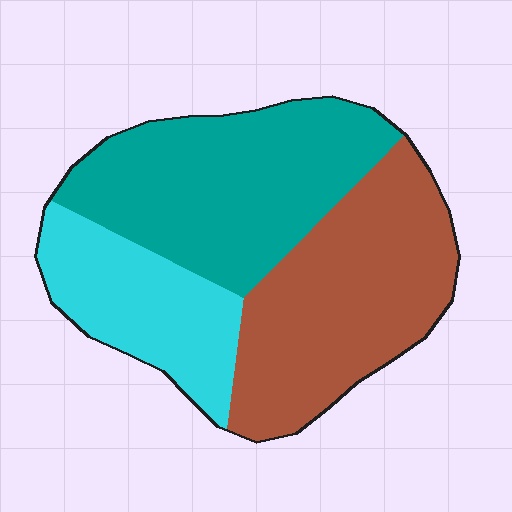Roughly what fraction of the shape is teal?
Teal covers around 40% of the shape.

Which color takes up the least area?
Cyan, at roughly 25%.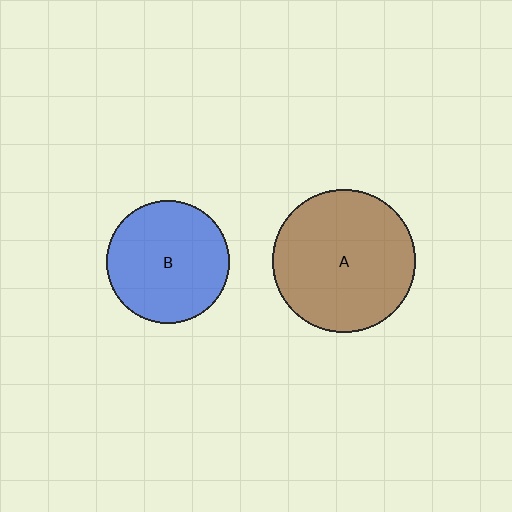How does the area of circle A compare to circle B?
Approximately 1.4 times.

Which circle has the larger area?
Circle A (brown).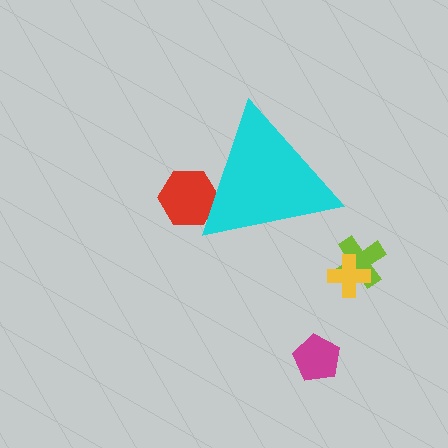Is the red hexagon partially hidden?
Yes, the red hexagon is partially hidden behind the cyan triangle.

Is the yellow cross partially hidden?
No, the yellow cross is fully visible.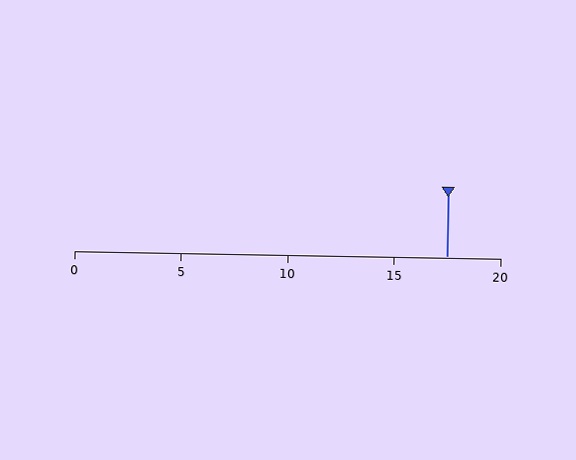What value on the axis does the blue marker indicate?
The marker indicates approximately 17.5.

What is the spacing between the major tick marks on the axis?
The major ticks are spaced 5 apart.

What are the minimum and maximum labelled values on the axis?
The axis runs from 0 to 20.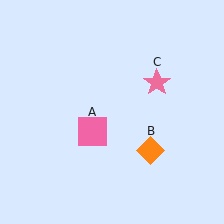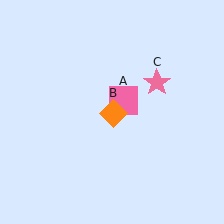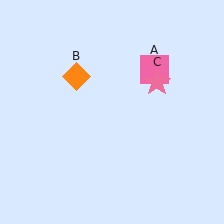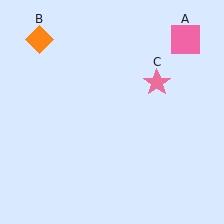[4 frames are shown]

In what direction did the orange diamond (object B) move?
The orange diamond (object B) moved up and to the left.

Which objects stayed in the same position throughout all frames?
Pink star (object C) remained stationary.